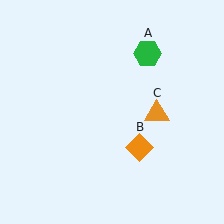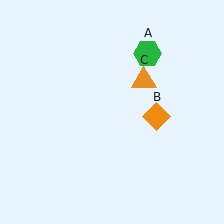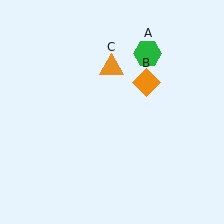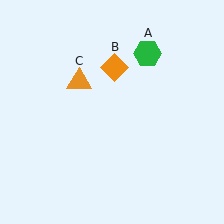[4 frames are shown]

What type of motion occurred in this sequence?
The orange diamond (object B), orange triangle (object C) rotated counterclockwise around the center of the scene.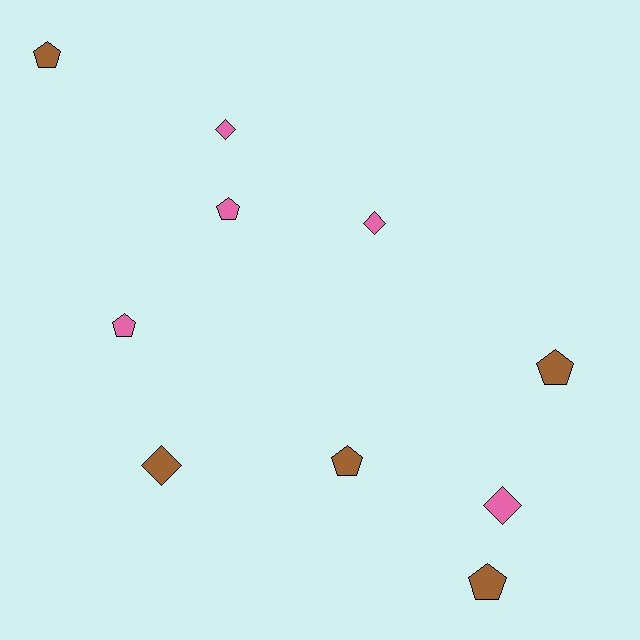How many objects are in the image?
There are 10 objects.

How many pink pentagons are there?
There are 2 pink pentagons.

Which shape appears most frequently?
Pentagon, with 6 objects.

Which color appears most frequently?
Pink, with 5 objects.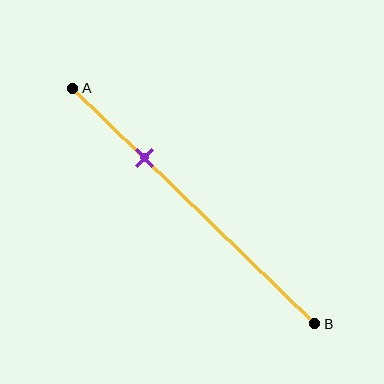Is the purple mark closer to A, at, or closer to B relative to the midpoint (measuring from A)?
The purple mark is closer to point A than the midpoint of segment AB.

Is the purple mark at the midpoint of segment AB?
No, the mark is at about 30% from A, not at the 50% midpoint.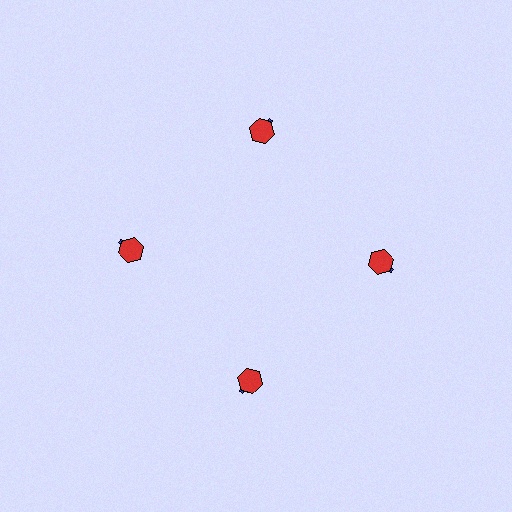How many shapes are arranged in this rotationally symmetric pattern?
There are 8 shapes, arranged in 4 groups of 2.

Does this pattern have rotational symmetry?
Yes, this pattern has 4-fold rotational symmetry. It looks the same after rotating 90 degrees around the center.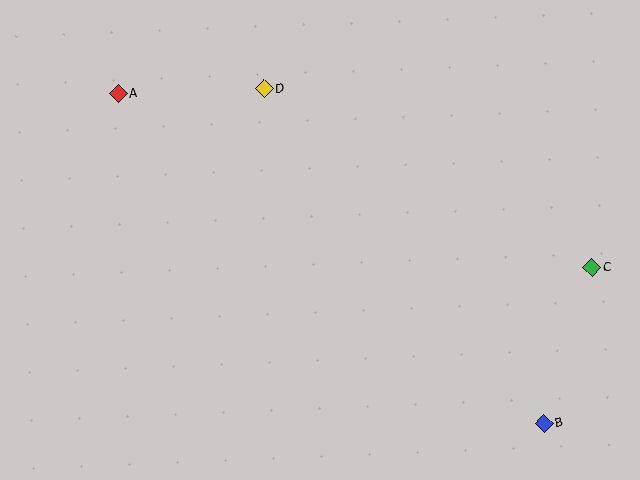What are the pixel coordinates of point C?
Point C is at (592, 268).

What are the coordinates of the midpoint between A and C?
The midpoint between A and C is at (355, 181).